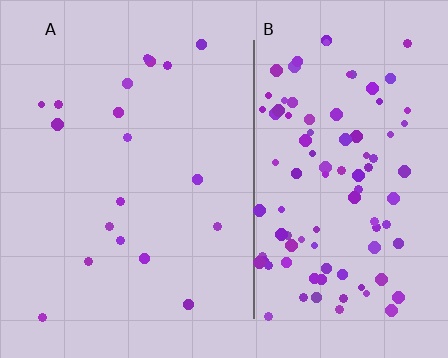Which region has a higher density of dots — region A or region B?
B (the right).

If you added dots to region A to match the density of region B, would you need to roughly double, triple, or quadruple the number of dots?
Approximately quadruple.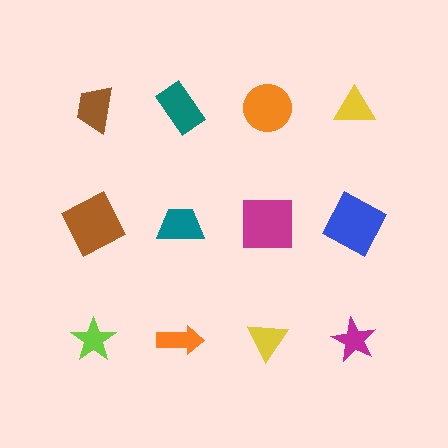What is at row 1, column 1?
A brown trapezoid.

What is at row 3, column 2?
An orange arrow.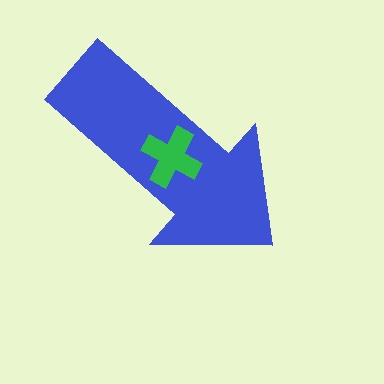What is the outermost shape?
The blue arrow.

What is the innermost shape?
The green cross.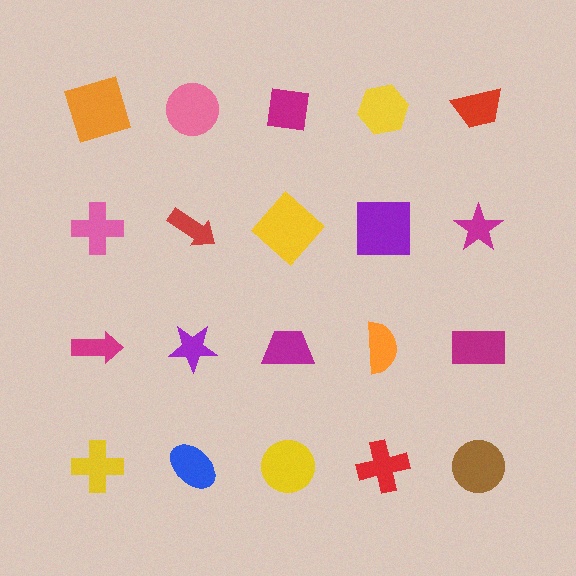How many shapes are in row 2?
5 shapes.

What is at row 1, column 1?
An orange square.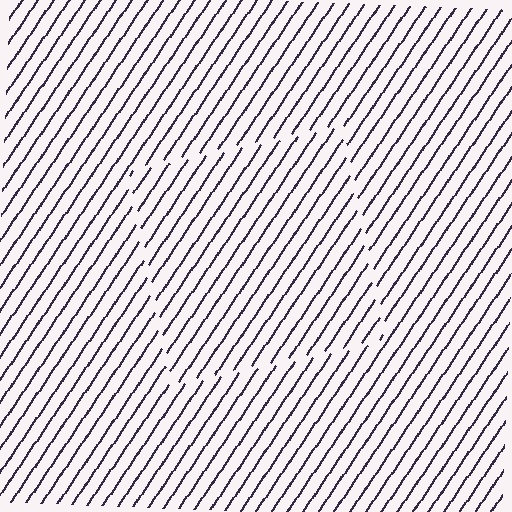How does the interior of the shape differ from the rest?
The interior of the shape contains the same grating, shifted by half a period — the contour is defined by the phase discontinuity where line-ends from the inner and outer gratings abut.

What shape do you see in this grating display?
An illusory square. The interior of the shape contains the same grating, shifted by half a period — the contour is defined by the phase discontinuity where line-ends from the inner and outer gratings abut.